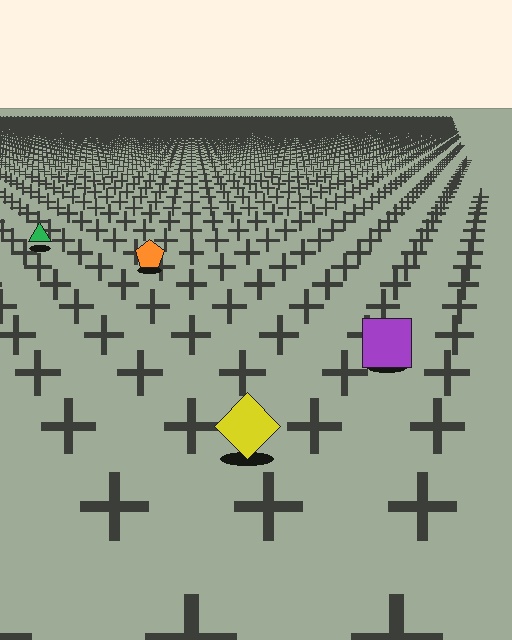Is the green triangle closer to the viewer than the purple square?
No. The purple square is closer — you can tell from the texture gradient: the ground texture is coarser near it.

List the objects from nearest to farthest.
From nearest to farthest: the yellow diamond, the purple square, the orange pentagon, the green triangle.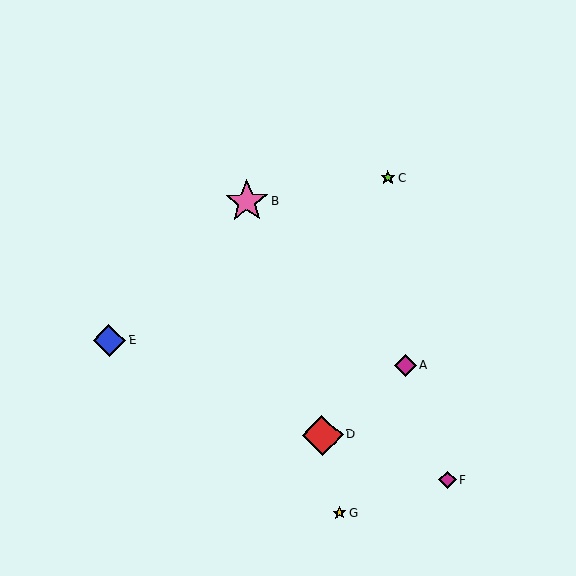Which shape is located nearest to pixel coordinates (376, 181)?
The lime star (labeled C) at (388, 178) is nearest to that location.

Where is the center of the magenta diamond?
The center of the magenta diamond is at (448, 480).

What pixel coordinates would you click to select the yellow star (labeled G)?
Click at (340, 513) to select the yellow star G.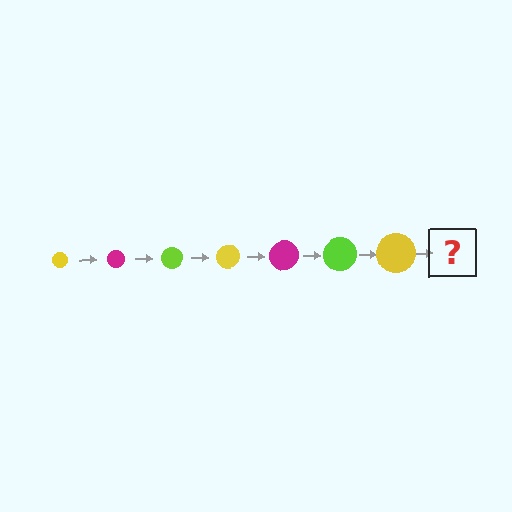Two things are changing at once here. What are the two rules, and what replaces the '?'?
The two rules are that the circle grows larger each step and the color cycles through yellow, magenta, and lime. The '?' should be a magenta circle, larger than the previous one.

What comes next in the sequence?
The next element should be a magenta circle, larger than the previous one.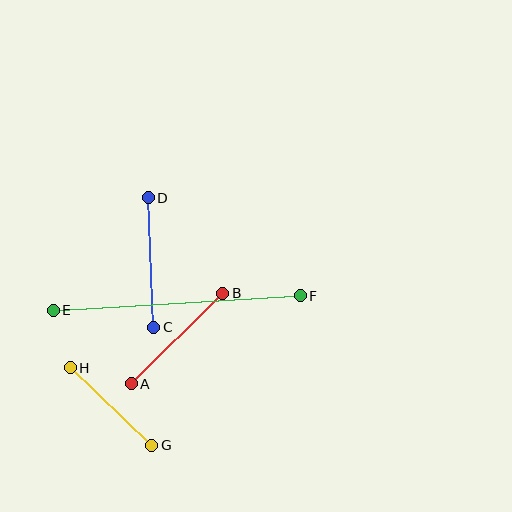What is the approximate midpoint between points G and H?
The midpoint is at approximately (111, 407) pixels.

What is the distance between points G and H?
The distance is approximately 113 pixels.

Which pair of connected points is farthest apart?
Points E and F are farthest apart.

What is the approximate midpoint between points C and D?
The midpoint is at approximately (151, 262) pixels.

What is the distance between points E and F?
The distance is approximately 248 pixels.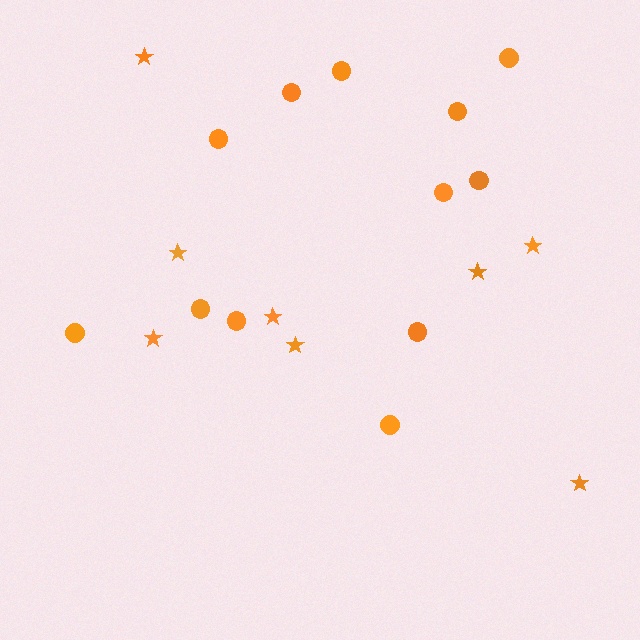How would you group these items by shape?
There are 2 groups: one group of stars (8) and one group of circles (12).